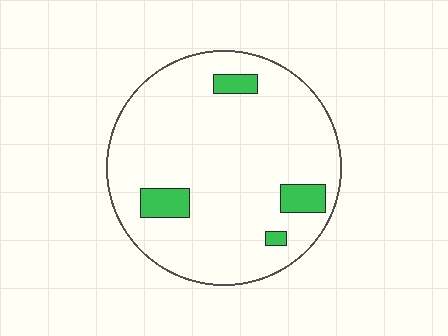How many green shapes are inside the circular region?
4.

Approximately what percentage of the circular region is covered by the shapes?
Approximately 10%.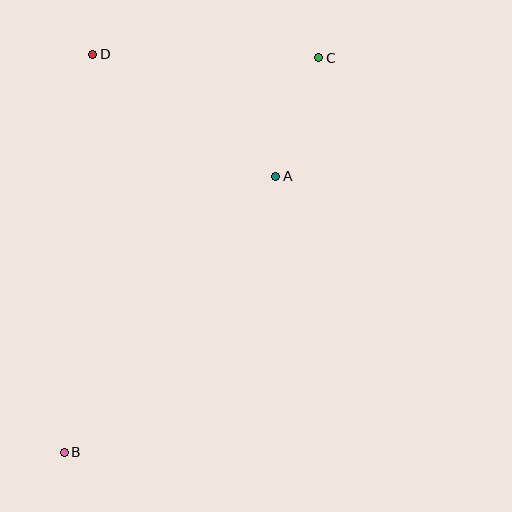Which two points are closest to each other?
Points A and C are closest to each other.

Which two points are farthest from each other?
Points B and C are farthest from each other.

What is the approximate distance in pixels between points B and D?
The distance between B and D is approximately 399 pixels.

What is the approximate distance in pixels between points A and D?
The distance between A and D is approximately 220 pixels.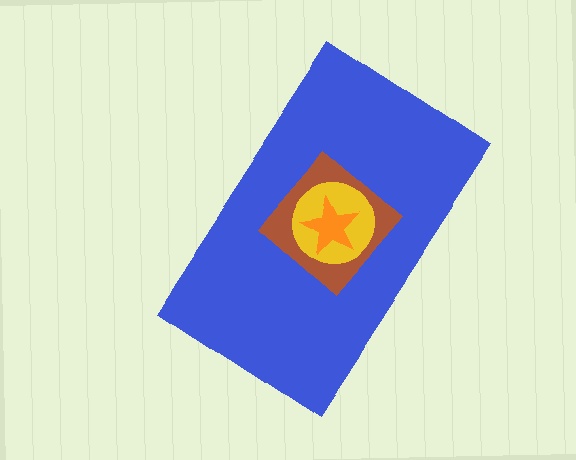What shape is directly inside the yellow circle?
The orange star.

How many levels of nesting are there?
4.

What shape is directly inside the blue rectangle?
The brown diamond.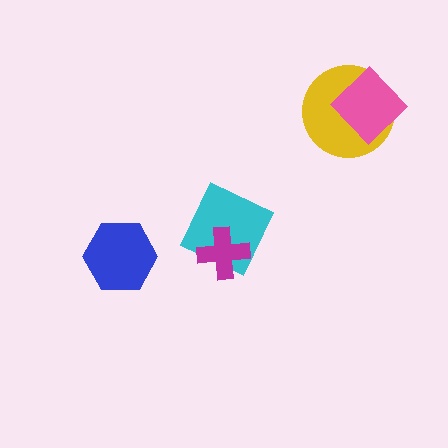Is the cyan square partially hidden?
Yes, it is partially covered by another shape.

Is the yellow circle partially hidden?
Yes, it is partially covered by another shape.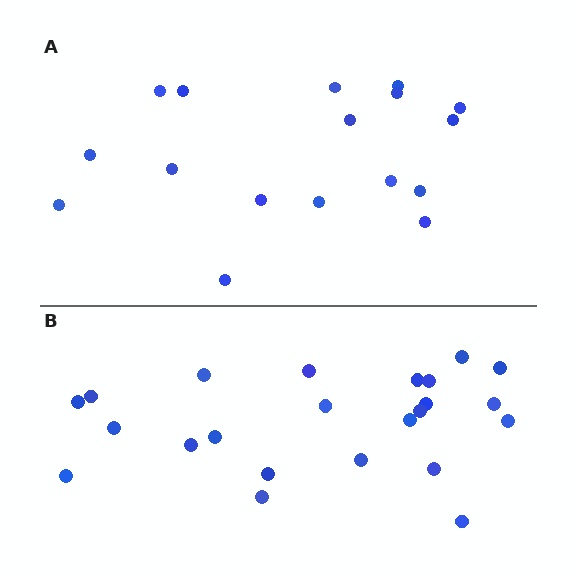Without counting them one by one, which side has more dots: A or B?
Region B (the bottom region) has more dots.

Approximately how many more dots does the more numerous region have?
Region B has about 6 more dots than region A.